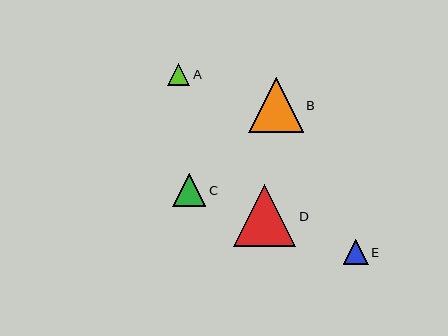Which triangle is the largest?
Triangle D is the largest with a size of approximately 62 pixels.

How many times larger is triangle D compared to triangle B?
Triangle D is approximately 1.1 times the size of triangle B.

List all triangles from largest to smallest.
From largest to smallest: D, B, C, E, A.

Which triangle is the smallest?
Triangle A is the smallest with a size of approximately 22 pixels.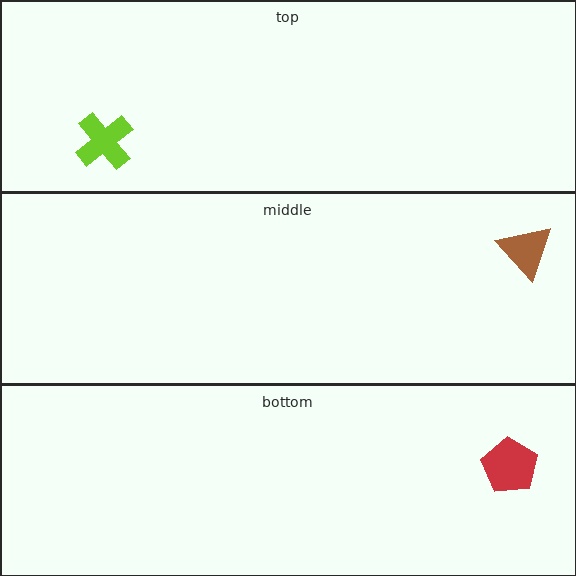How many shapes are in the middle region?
1.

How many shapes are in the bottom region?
1.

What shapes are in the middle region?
The brown triangle.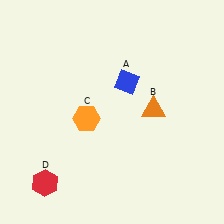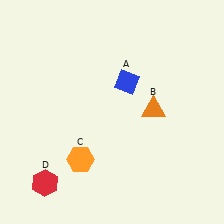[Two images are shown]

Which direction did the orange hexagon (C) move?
The orange hexagon (C) moved down.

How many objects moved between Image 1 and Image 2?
1 object moved between the two images.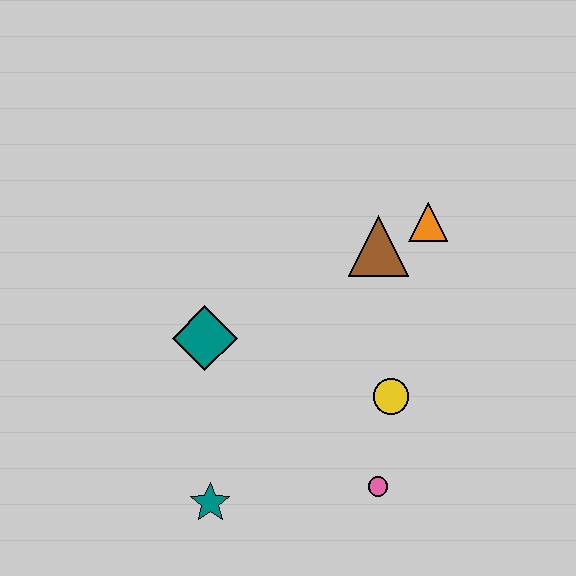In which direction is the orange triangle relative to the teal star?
The orange triangle is above the teal star.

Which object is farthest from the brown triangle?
The teal star is farthest from the brown triangle.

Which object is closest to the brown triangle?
The orange triangle is closest to the brown triangle.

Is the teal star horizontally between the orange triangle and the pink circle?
No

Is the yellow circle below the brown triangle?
Yes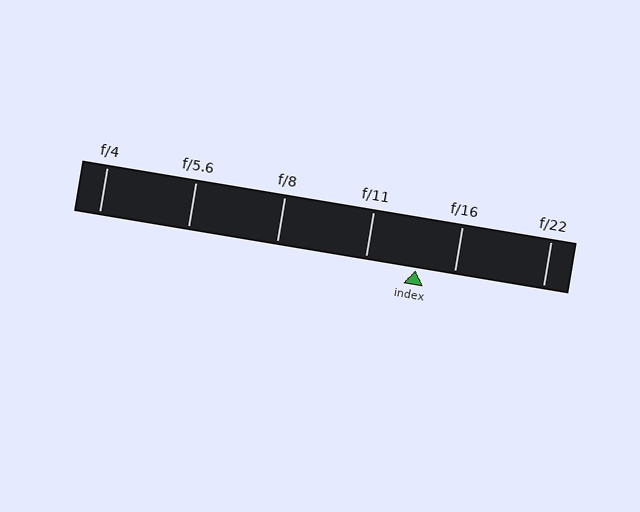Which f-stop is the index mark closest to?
The index mark is closest to f/16.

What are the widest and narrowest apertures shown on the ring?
The widest aperture shown is f/4 and the narrowest is f/22.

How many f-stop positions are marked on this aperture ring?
There are 6 f-stop positions marked.